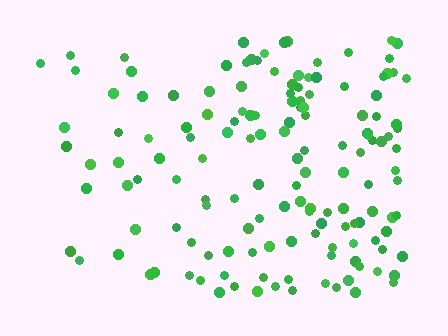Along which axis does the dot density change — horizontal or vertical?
Horizontal.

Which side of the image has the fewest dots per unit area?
The left.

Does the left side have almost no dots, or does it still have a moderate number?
Still a moderate number, just noticeably fewer than the right.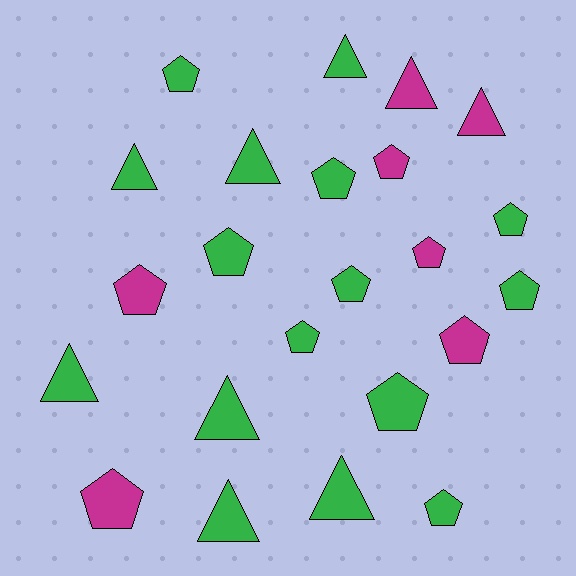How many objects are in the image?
There are 23 objects.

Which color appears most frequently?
Green, with 16 objects.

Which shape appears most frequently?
Pentagon, with 14 objects.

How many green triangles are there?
There are 7 green triangles.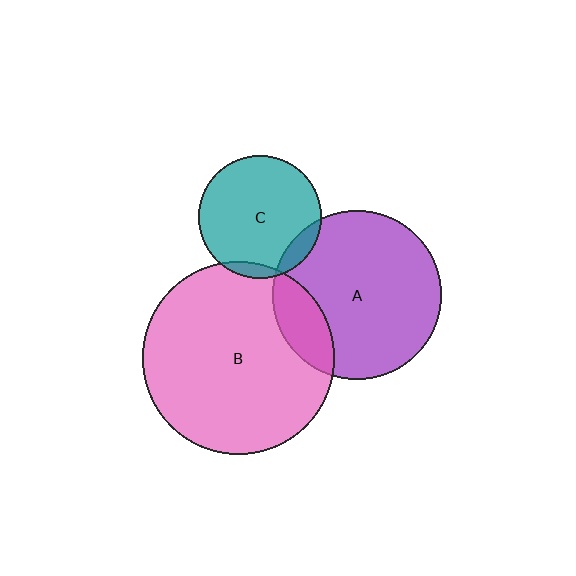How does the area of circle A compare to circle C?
Approximately 1.9 times.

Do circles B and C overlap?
Yes.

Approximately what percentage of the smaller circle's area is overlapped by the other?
Approximately 5%.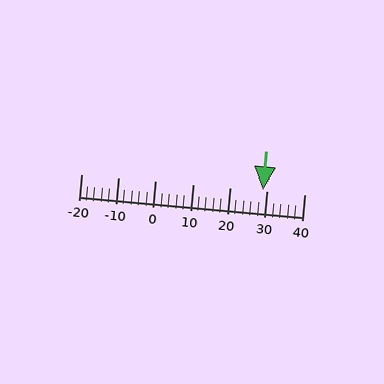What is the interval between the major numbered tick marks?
The major tick marks are spaced 10 units apart.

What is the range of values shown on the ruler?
The ruler shows values from -20 to 40.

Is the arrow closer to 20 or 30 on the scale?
The arrow is closer to 30.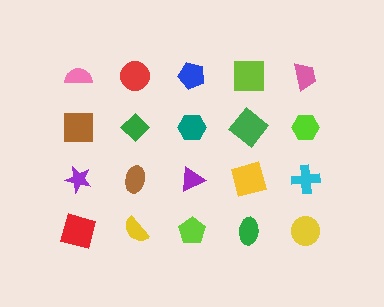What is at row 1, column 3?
A blue pentagon.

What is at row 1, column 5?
A pink trapezoid.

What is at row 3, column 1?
A purple star.